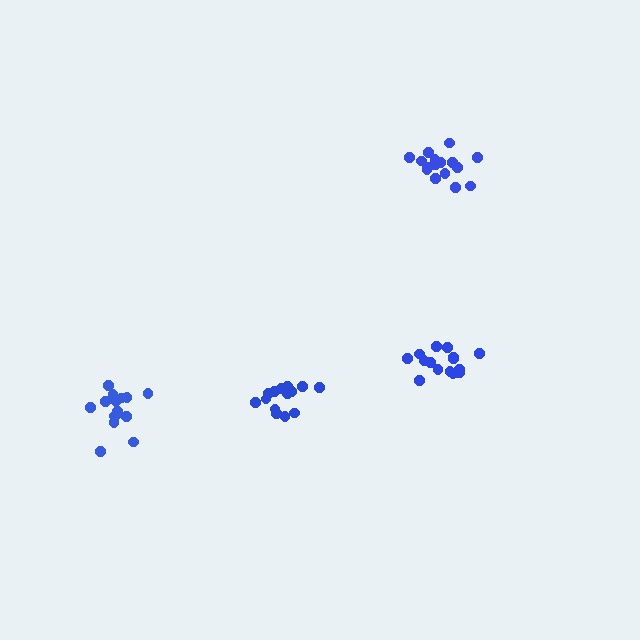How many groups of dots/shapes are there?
There are 4 groups.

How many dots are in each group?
Group 1: 16 dots, Group 2: 17 dots, Group 3: 15 dots, Group 4: 16 dots (64 total).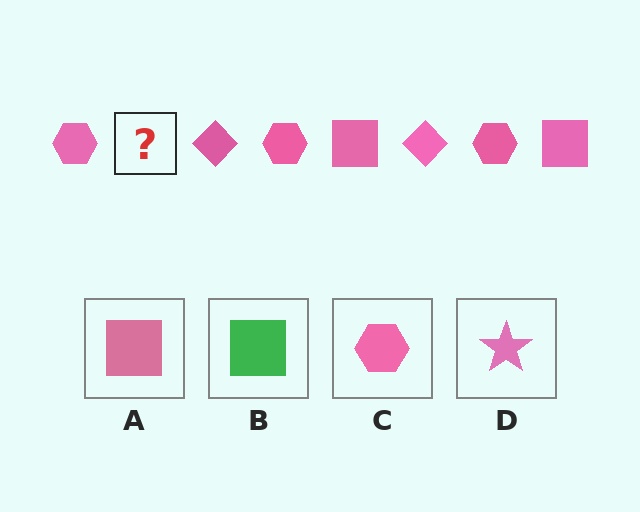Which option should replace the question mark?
Option A.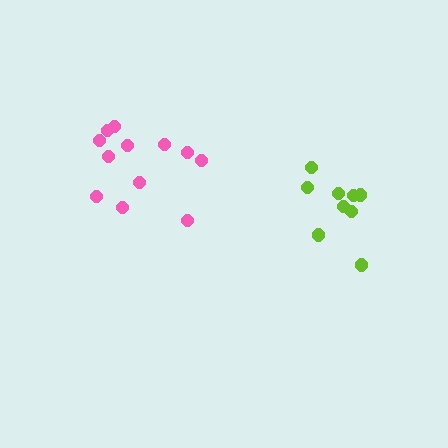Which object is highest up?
The pink cluster is topmost.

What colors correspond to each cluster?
The clusters are colored: pink, lime.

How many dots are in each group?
Group 1: 12 dots, Group 2: 10 dots (22 total).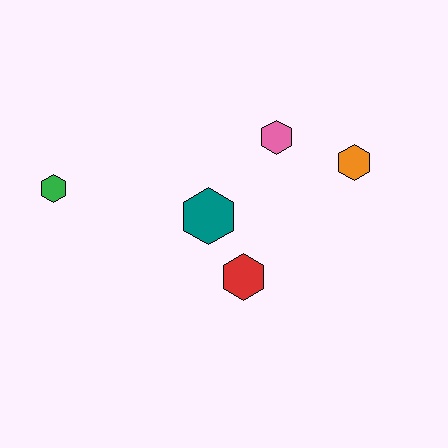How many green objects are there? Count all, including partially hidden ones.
There is 1 green object.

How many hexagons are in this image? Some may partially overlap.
There are 5 hexagons.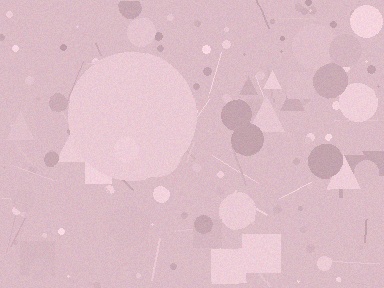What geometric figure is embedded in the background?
A circle is embedded in the background.